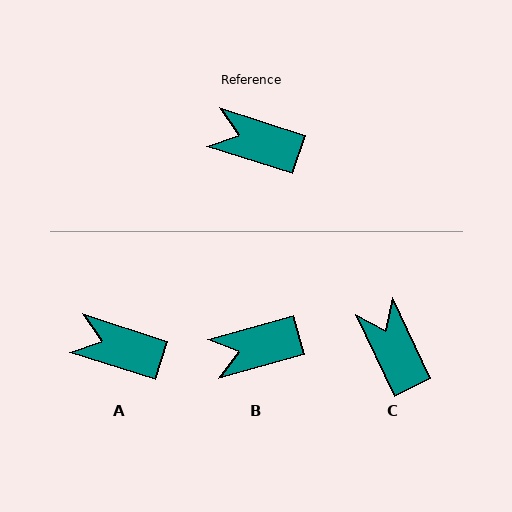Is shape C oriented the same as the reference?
No, it is off by about 47 degrees.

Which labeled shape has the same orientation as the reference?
A.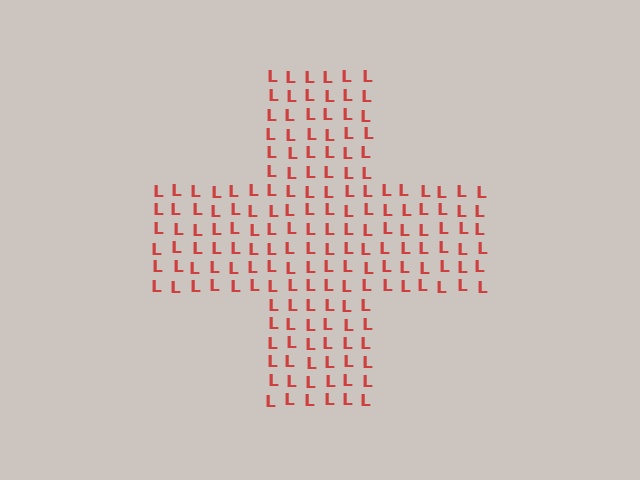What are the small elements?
The small elements are letter L's.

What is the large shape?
The large shape is a cross.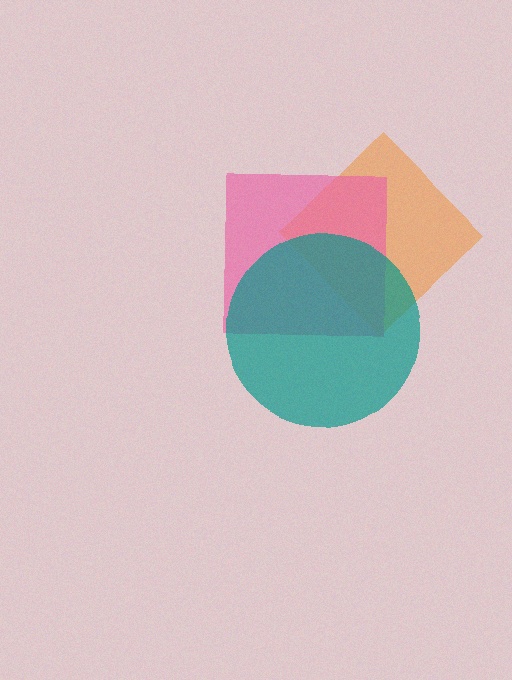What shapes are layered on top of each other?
The layered shapes are: an orange diamond, a pink square, a teal circle.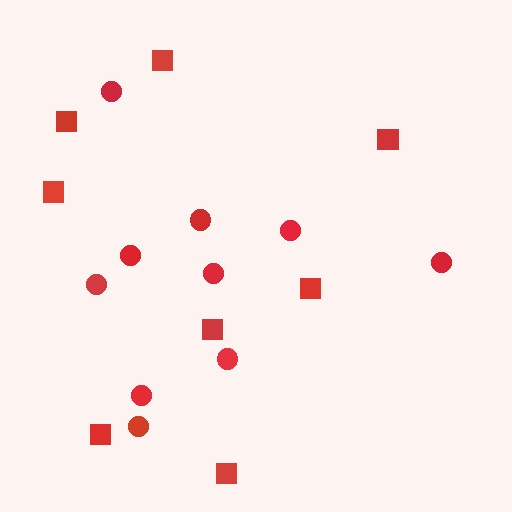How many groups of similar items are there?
There are 2 groups: one group of circles (10) and one group of squares (8).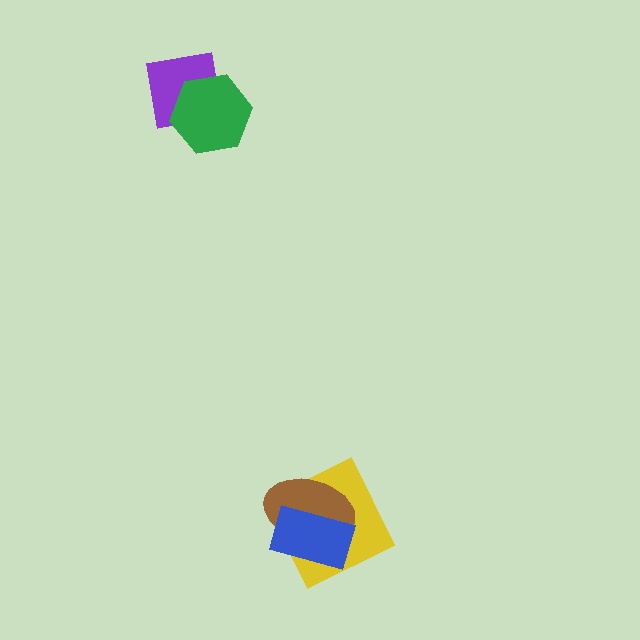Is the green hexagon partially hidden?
No, no other shape covers it.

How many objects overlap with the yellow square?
2 objects overlap with the yellow square.